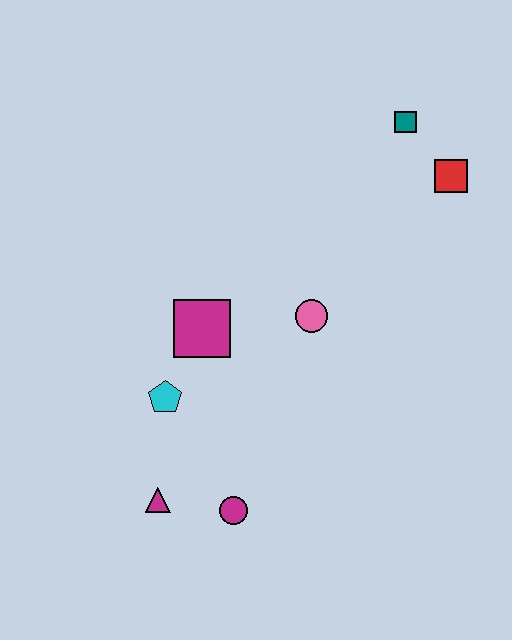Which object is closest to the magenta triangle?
The magenta circle is closest to the magenta triangle.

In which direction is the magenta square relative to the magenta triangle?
The magenta square is above the magenta triangle.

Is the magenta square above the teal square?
No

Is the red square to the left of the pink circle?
No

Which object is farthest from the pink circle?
The magenta triangle is farthest from the pink circle.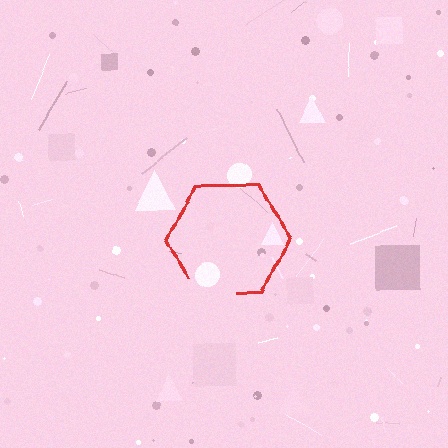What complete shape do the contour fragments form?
The contour fragments form a hexagon.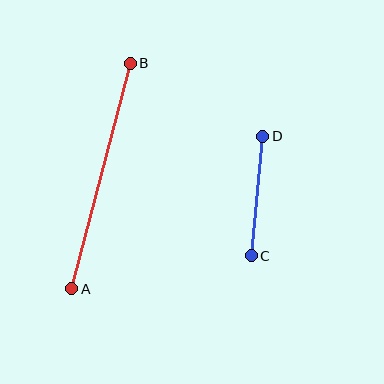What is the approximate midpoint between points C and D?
The midpoint is at approximately (257, 196) pixels.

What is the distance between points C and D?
The distance is approximately 120 pixels.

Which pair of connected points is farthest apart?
Points A and B are farthest apart.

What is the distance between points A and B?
The distance is approximately 233 pixels.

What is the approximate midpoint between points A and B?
The midpoint is at approximately (101, 176) pixels.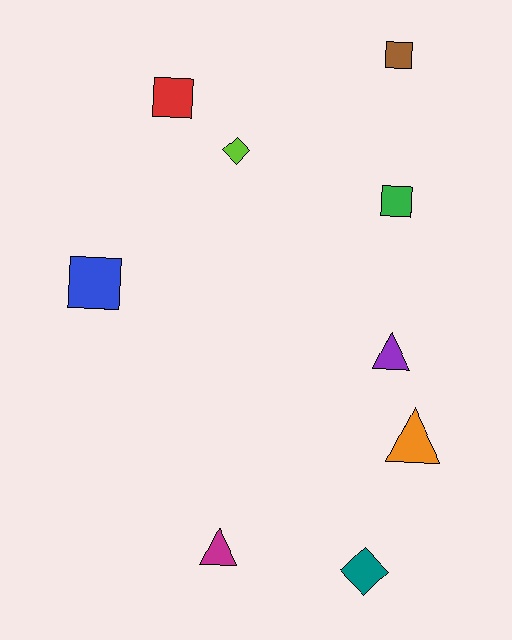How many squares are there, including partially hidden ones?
There are 4 squares.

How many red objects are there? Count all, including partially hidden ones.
There is 1 red object.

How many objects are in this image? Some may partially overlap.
There are 9 objects.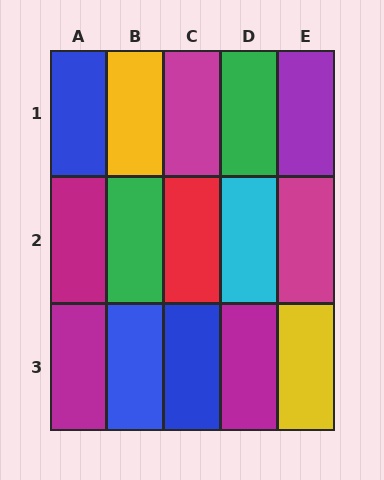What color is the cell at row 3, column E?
Yellow.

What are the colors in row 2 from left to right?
Magenta, green, red, cyan, magenta.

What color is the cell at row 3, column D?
Magenta.